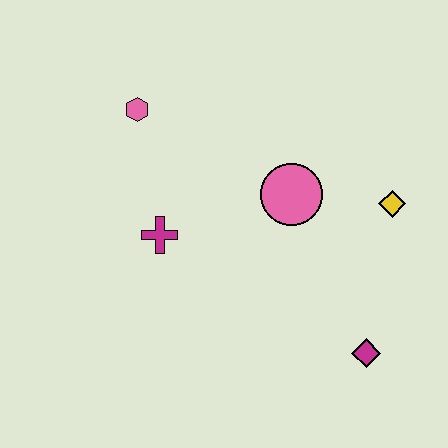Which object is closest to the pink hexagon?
The magenta cross is closest to the pink hexagon.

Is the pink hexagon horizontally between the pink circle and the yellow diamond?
No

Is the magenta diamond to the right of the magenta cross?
Yes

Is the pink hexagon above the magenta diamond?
Yes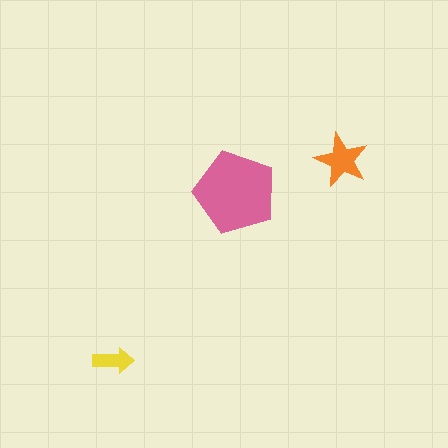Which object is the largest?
The pink pentagon.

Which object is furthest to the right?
The orange star is rightmost.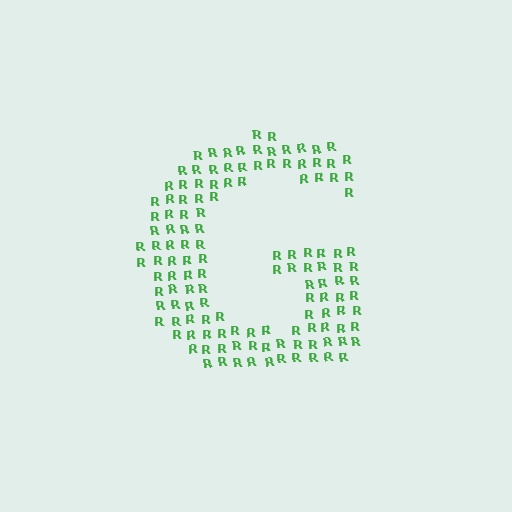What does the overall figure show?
The overall figure shows the letter G.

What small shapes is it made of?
It is made of small letter R's.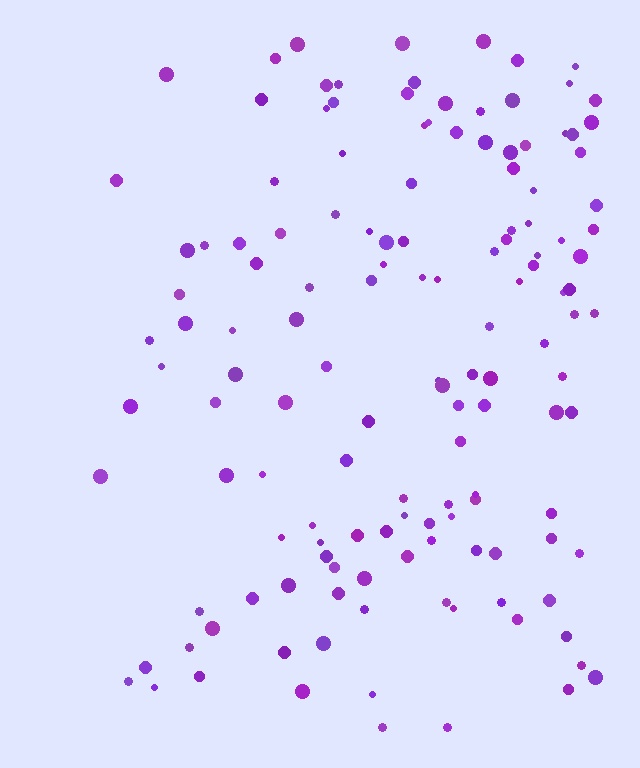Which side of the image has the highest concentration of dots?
The right.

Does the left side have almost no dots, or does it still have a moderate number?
Still a moderate number, just noticeably fewer than the right.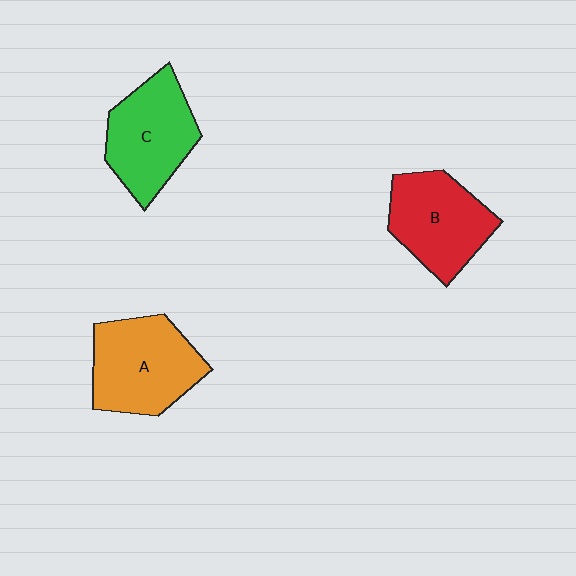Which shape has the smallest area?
Shape B (red).